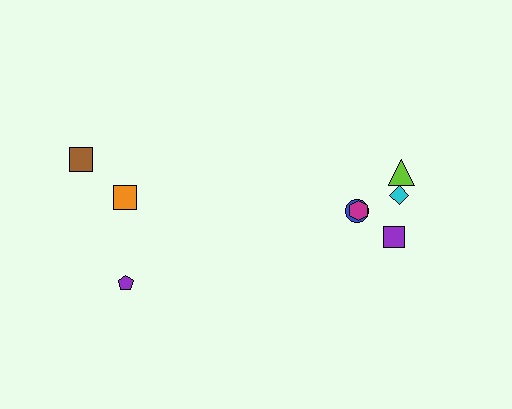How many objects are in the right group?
There are 5 objects.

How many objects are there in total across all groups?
There are 8 objects.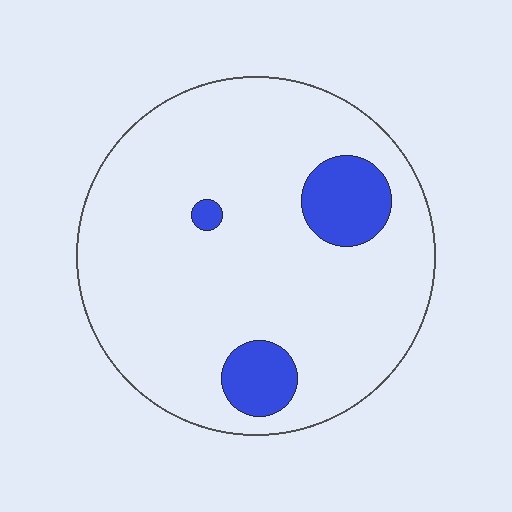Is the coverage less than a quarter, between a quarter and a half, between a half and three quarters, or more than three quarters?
Less than a quarter.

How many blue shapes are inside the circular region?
3.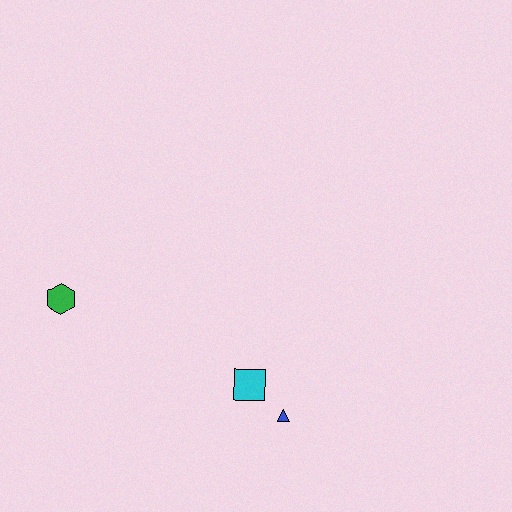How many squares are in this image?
There is 1 square.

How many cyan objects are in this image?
There is 1 cyan object.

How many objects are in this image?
There are 3 objects.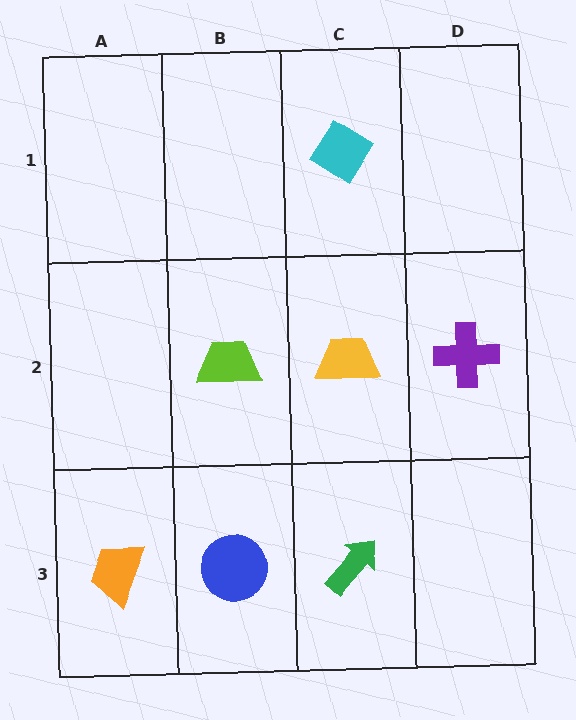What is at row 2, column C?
A yellow trapezoid.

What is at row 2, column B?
A lime trapezoid.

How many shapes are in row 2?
3 shapes.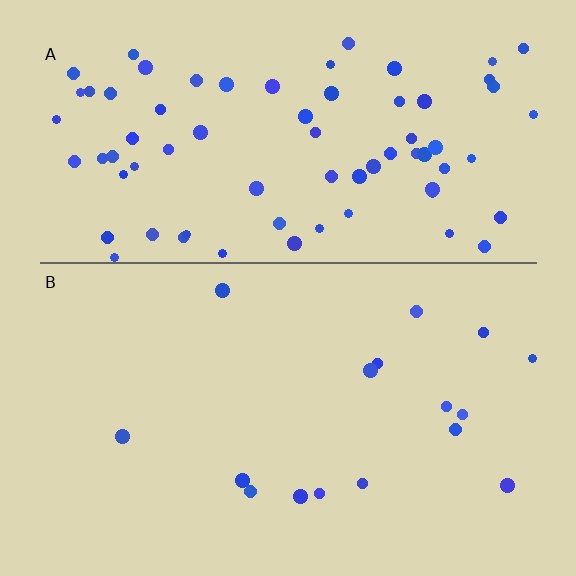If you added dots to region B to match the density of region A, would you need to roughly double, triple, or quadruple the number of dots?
Approximately quadruple.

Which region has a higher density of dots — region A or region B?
A (the top).